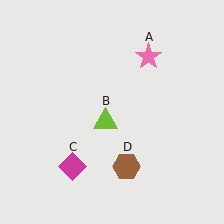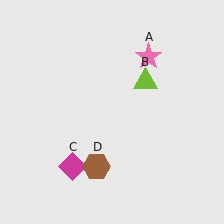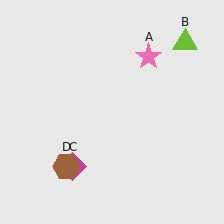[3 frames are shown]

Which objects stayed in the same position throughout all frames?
Pink star (object A) and magenta diamond (object C) remained stationary.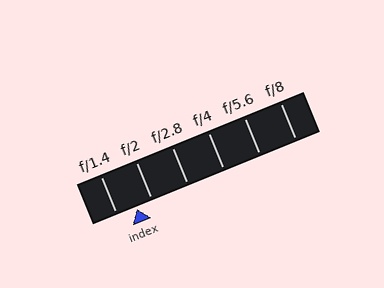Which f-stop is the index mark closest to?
The index mark is closest to f/2.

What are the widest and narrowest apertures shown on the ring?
The widest aperture shown is f/1.4 and the narrowest is f/8.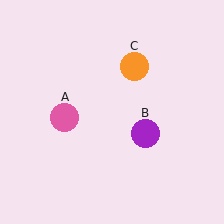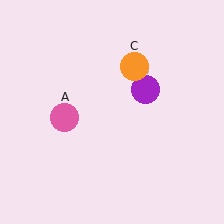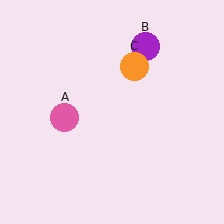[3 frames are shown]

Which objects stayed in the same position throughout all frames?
Pink circle (object A) and orange circle (object C) remained stationary.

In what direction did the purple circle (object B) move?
The purple circle (object B) moved up.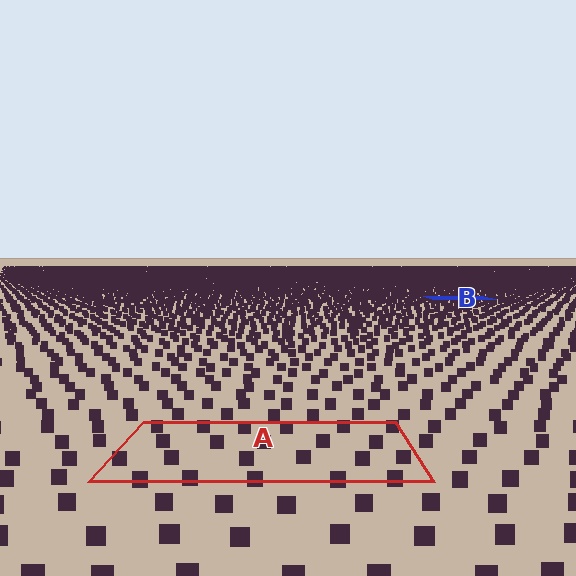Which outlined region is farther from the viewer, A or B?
Region B is farther from the viewer — the texture elements inside it appear smaller and more densely packed.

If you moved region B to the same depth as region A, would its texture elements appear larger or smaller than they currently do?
They would appear larger. At a closer depth, the same texture elements are projected at a bigger on-screen size.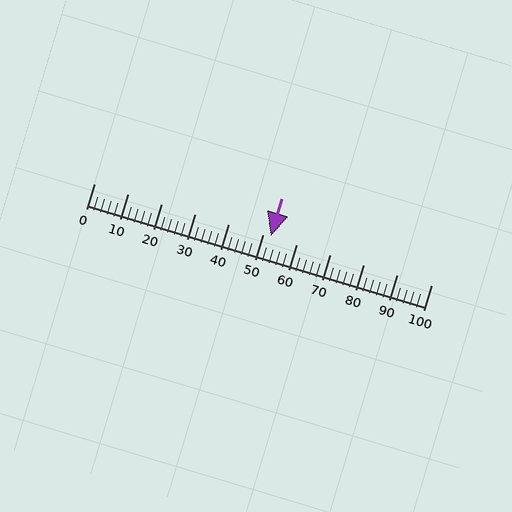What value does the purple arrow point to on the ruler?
The purple arrow points to approximately 52.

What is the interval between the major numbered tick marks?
The major tick marks are spaced 10 units apart.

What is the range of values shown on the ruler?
The ruler shows values from 0 to 100.